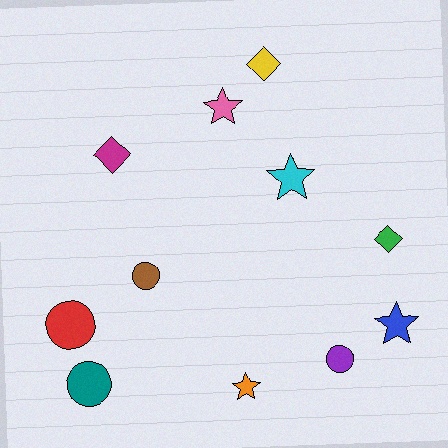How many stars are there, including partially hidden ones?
There are 4 stars.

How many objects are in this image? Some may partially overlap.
There are 11 objects.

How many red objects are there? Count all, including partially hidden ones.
There is 1 red object.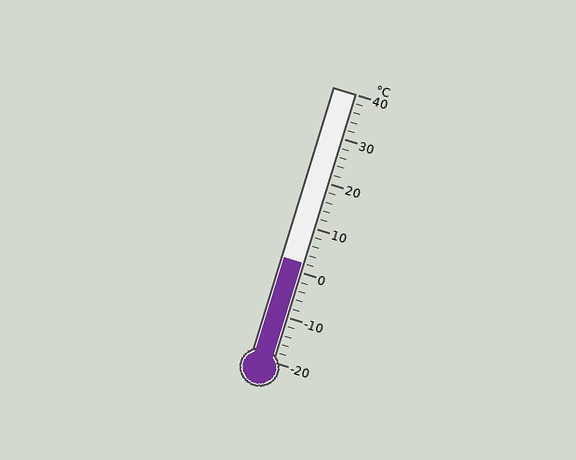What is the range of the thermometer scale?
The thermometer scale ranges from -20°C to 40°C.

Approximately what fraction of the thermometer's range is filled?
The thermometer is filled to approximately 35% of its range.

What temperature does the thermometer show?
The thermometer shows approximately 2°C.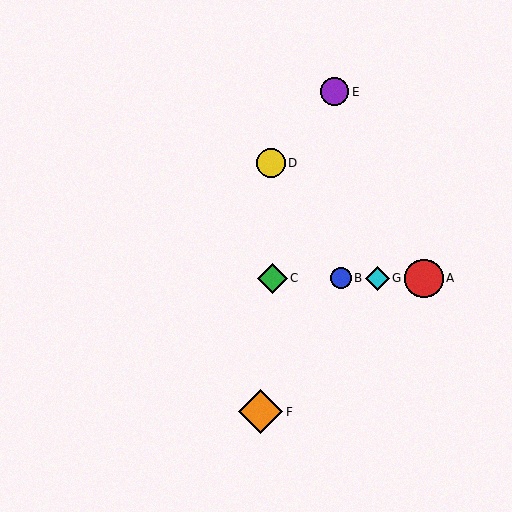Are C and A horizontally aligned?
Yes, both are at y≈278.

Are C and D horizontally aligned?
No, C is at y≈278 and D is at y≈163.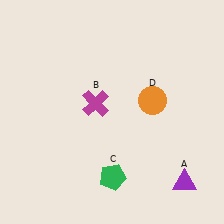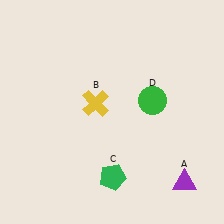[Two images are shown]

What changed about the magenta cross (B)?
In Image 1, B is magenta. In Image 2, it changed to yellow.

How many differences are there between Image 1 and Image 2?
There are 2 differences between the two images.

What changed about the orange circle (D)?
In Image 1, D is orange. In Image 2, it changed to green.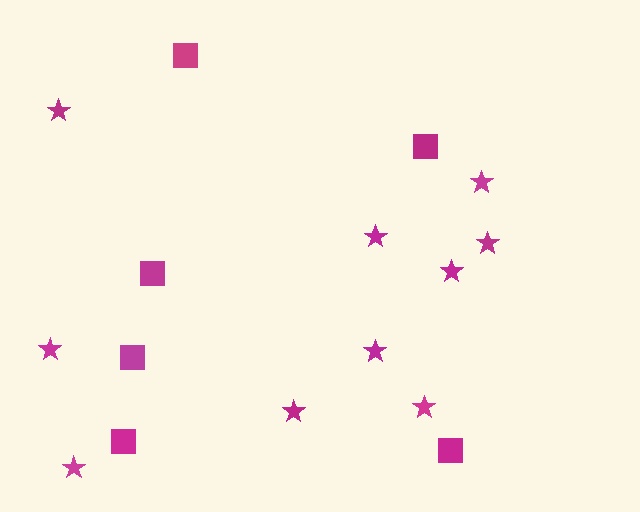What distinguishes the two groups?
There are 2 groups: one group of squares (6) and one group of stars (10).